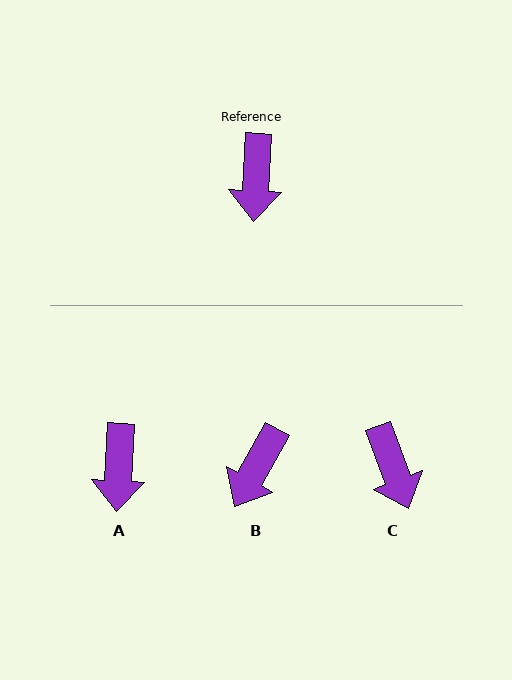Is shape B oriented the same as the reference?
No, it is off by about 26 degrees.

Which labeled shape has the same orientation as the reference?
A.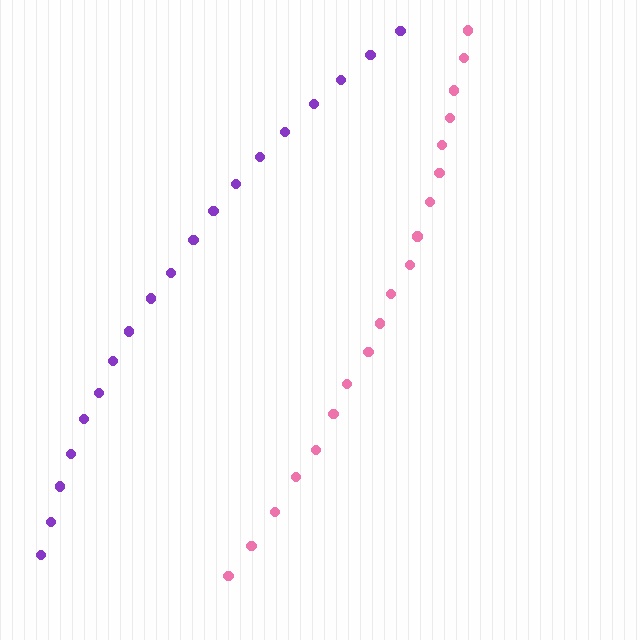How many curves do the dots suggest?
There are 2 distinct paths.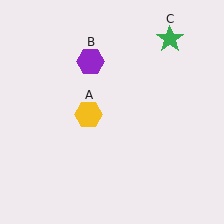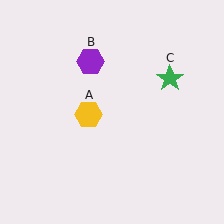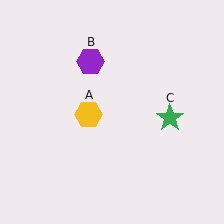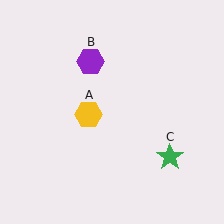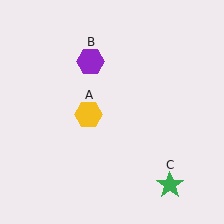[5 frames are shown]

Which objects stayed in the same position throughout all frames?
Yellow hexagon (object A) and purple hexagon (object B) remained stationary.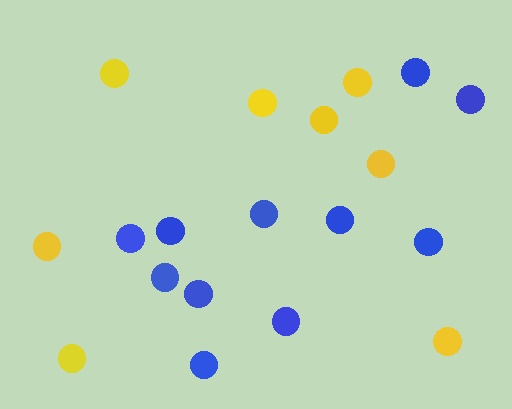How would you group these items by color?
There are 2 groups: one group of yellow circles (8) and one group of blue circles (11).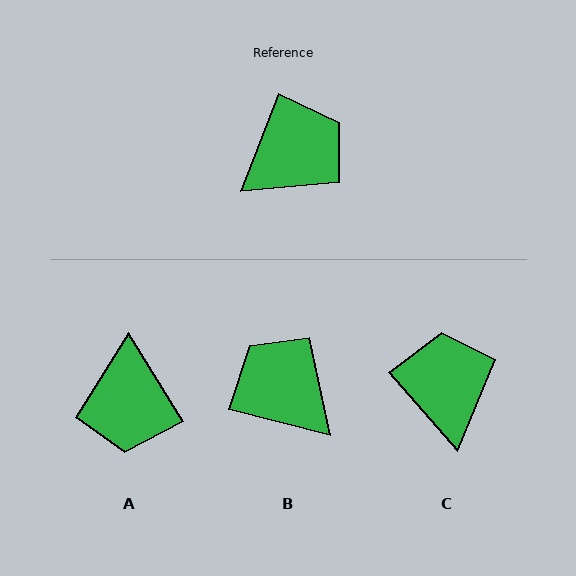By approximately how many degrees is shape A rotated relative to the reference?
Approximately 127 degrees clockwise.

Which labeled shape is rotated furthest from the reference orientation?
A, about 127 degrees away.